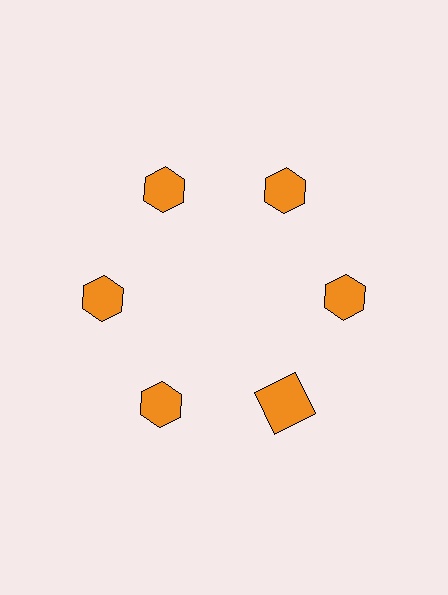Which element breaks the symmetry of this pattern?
The orange square at roughly the 5 o'clock position breaks the symmetry. All other shapes are orange hexagons.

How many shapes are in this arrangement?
There are 6 shapes arranged in a ring pattern.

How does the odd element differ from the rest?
It has a different shape: square instead of hexagon.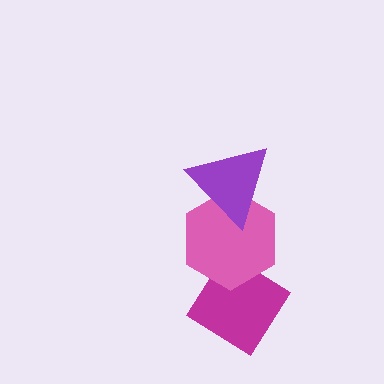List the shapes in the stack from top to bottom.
From top to bottom: the purple triangle, the pink hexagon, the magenta diamond.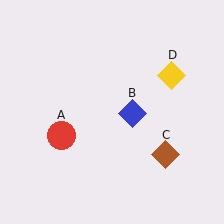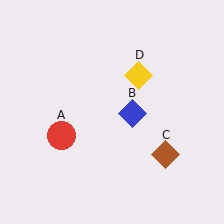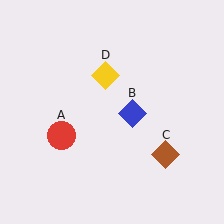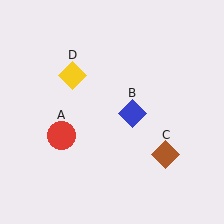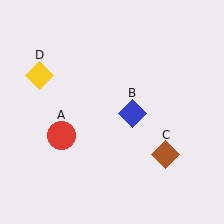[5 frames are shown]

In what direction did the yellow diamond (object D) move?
The yellow diamond (object D) moved left.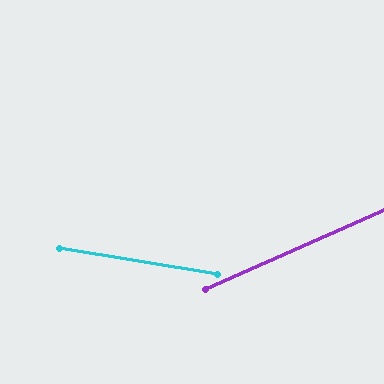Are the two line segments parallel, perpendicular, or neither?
Neither parallel nor perpendicular — they differ by about 33°.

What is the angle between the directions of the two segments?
Approximately 33 degrees.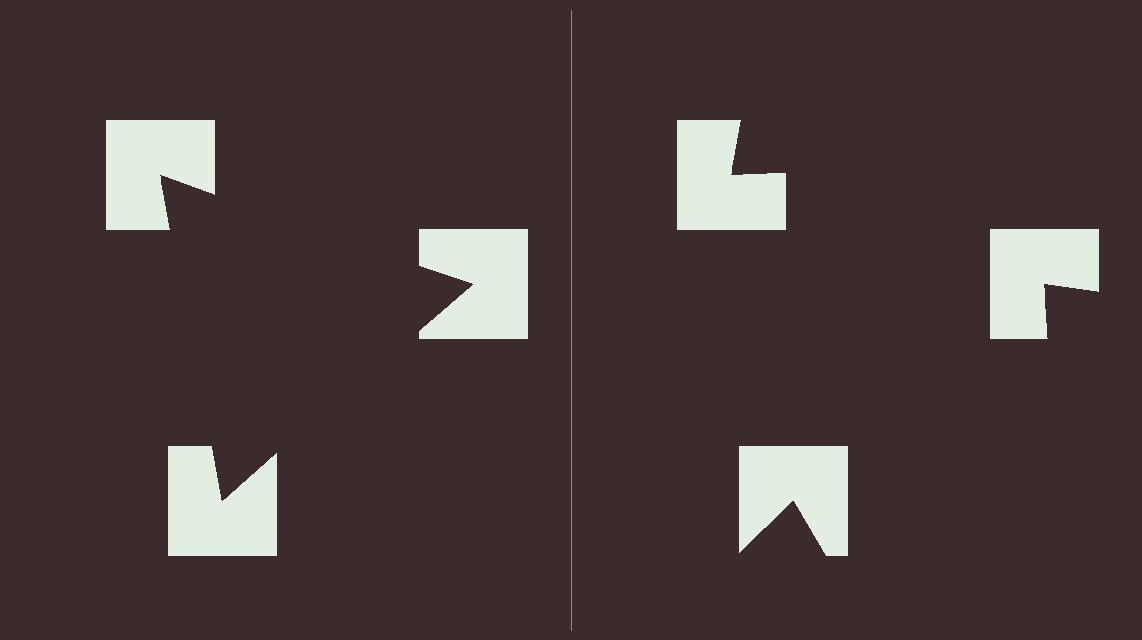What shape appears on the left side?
An illusory triangle.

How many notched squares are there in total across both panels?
6 — 3 on each side.